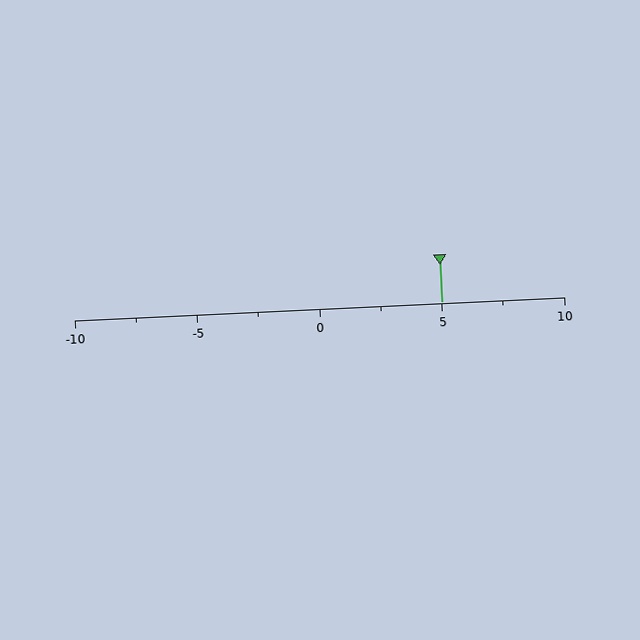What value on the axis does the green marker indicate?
The marker indicates approximately 5.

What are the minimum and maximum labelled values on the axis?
The axis runs from -10 to 10.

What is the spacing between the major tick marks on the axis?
The major ticks are spaced 5 apart.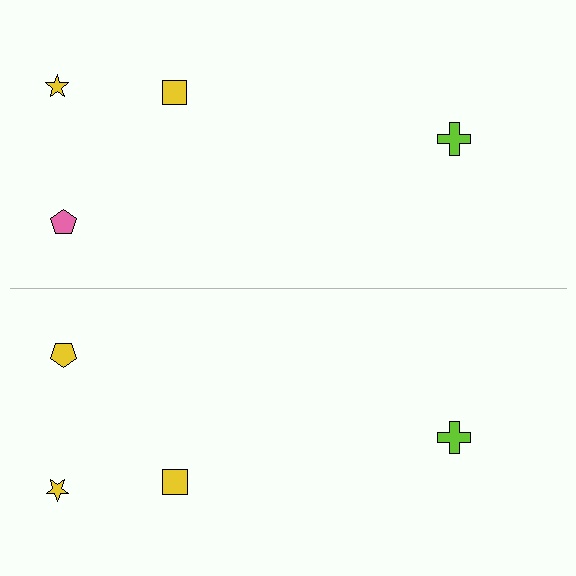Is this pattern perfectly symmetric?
No, the pattern is not perfectly symmetric. The yellow pentagon on the bottom side breaks the symmetry — its mirror counterpart is pink.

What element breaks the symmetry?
The yellow pentagon on the bottom side breaks the symmetry — its mirror counterpart is pink.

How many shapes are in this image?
There are 8 shapes in this image.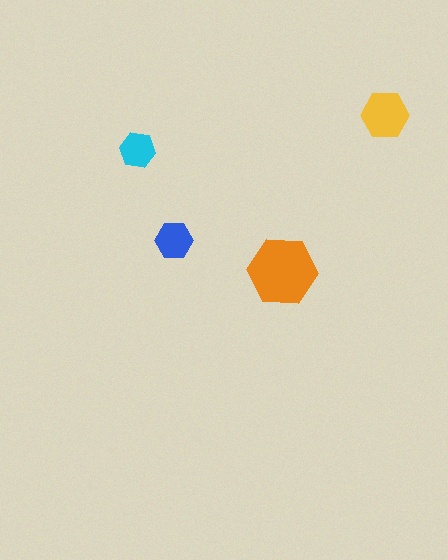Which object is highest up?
The yellow hexagon is topmost.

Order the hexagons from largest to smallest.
the orange one, the yellow one, the blue one, the cyan one.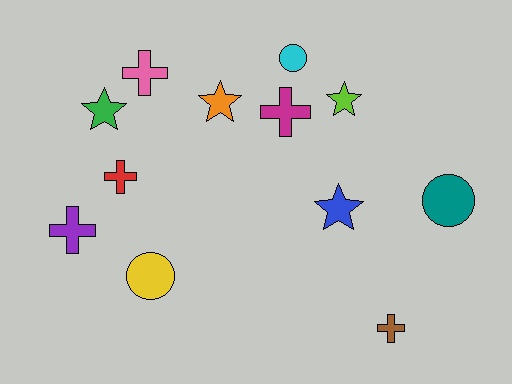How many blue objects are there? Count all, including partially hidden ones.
There is 1 blue object.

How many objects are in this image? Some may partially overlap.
There are 12 objects.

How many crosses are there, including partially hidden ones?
There are 5 crosses.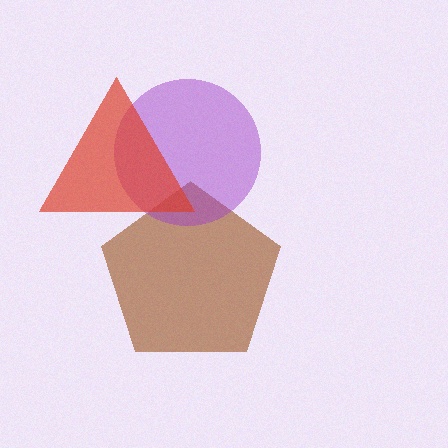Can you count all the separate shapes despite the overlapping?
Yes, there are 3 separate shapes.